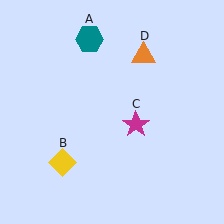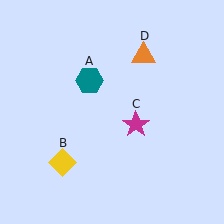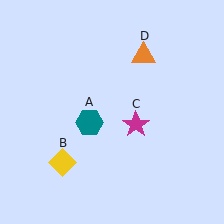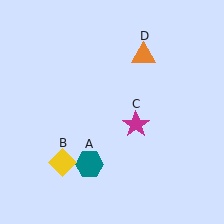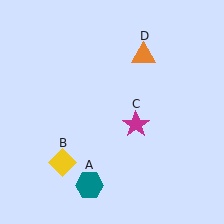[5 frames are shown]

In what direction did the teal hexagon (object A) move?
The teal hexagon (object A) moved down.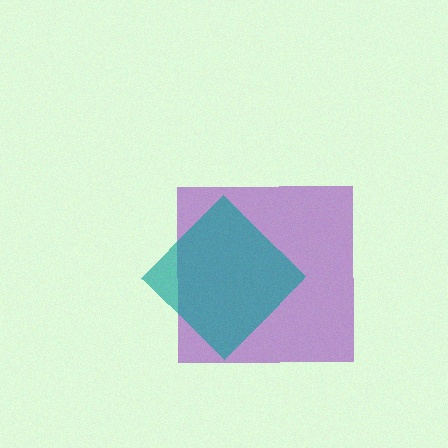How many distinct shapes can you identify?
There are 2 distinct shapes: a purple square, a teal diamond.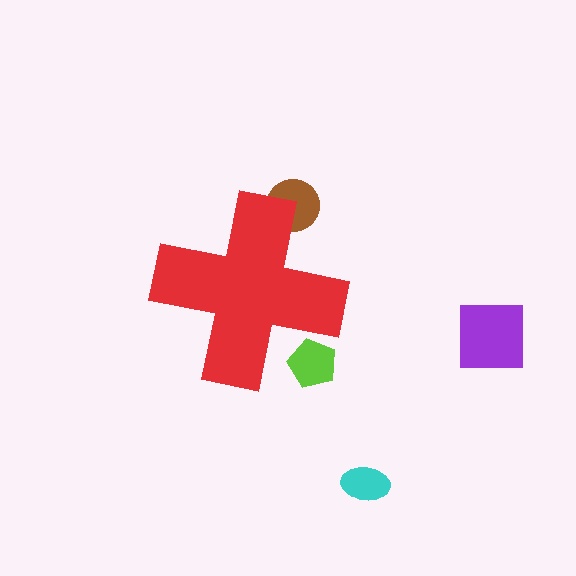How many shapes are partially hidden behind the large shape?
2 shapes are partially hidden.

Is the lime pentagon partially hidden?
Yes, the lime pentagon is partially hidden behind the red cross.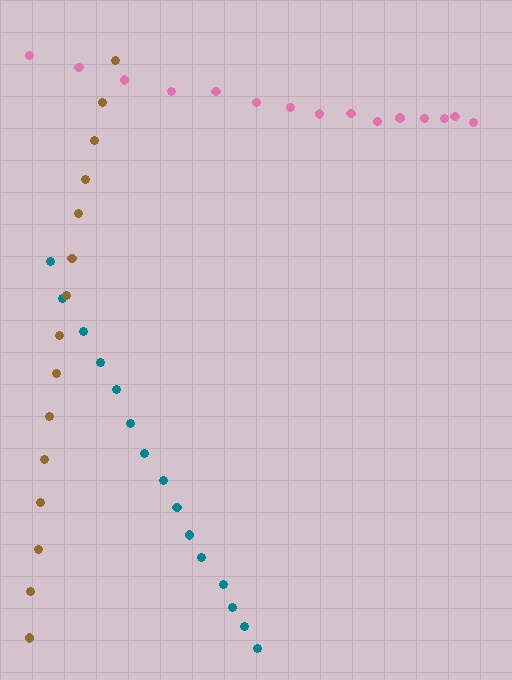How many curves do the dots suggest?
There are 3 distinct paths.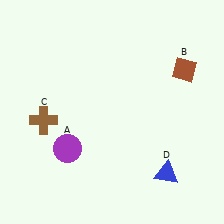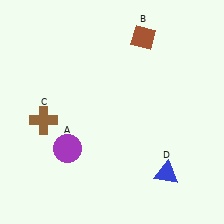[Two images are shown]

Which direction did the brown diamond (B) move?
The brown diamond (B) moved left.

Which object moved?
The brown diamond (B) moved left.